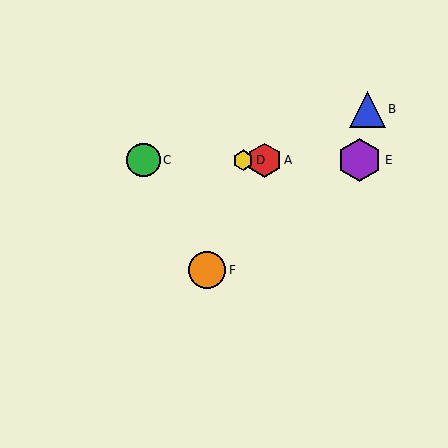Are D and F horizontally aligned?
No, D is at y≈160 and F is at y≈270.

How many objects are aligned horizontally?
4 objects (A, C, D, E) are aligned horizontally.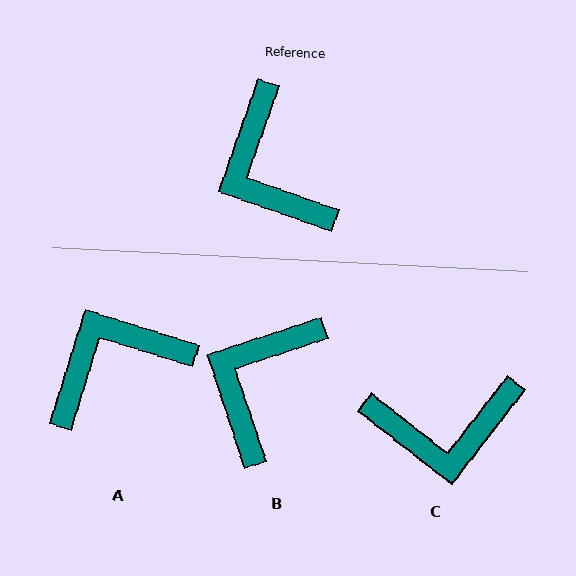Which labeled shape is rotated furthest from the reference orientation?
A, about 88 degrees away.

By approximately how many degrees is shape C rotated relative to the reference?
Approximately 71 degrees counter-clockwise.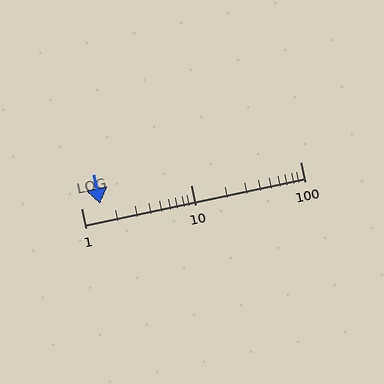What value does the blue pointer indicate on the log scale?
The pointer indicates approximately 1.5.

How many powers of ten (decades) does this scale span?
The scale spans 2 decades, from 1 to 100.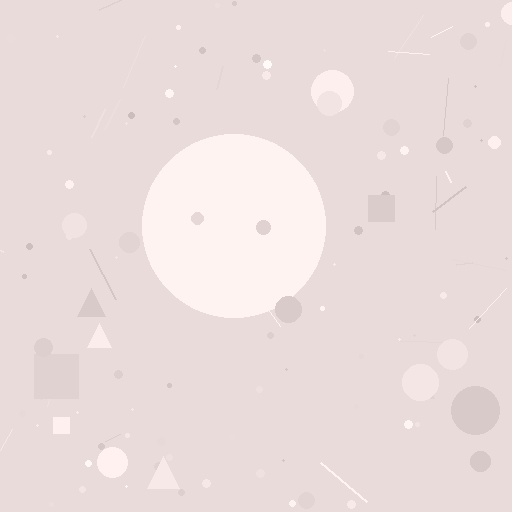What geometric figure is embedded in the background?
A circle is embedded in the background.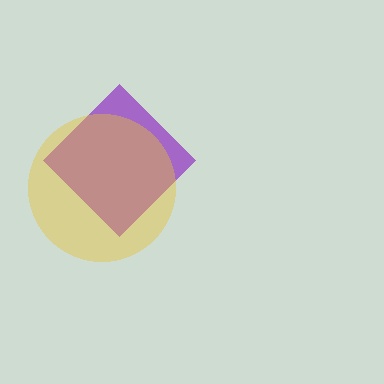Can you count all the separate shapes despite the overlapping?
Yes, there are 2 separate shapes.